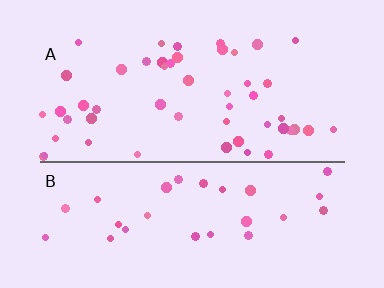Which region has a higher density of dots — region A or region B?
A (the top).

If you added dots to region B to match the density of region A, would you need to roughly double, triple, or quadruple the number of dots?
Approximately double.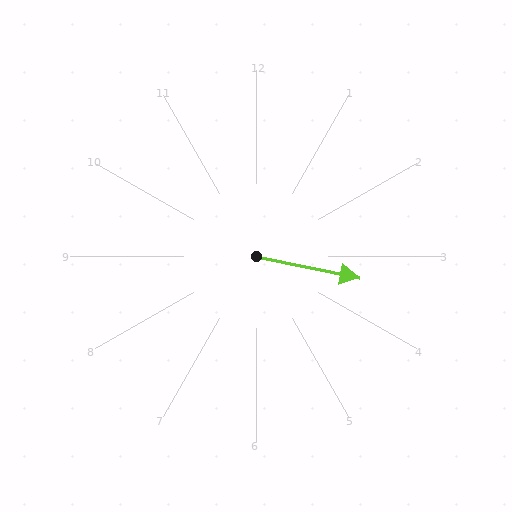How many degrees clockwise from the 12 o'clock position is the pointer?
Approximately 102 degrees.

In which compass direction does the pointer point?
East.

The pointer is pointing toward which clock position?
Roughly 3 o'clock.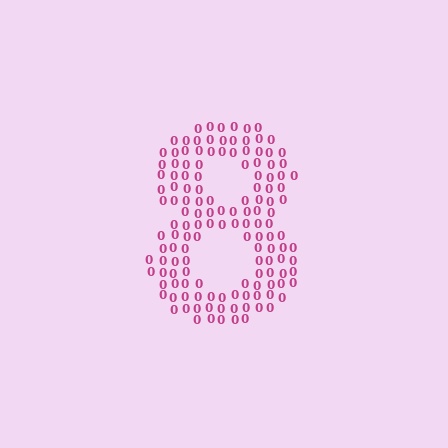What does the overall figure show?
The overall figure shows the digit 8.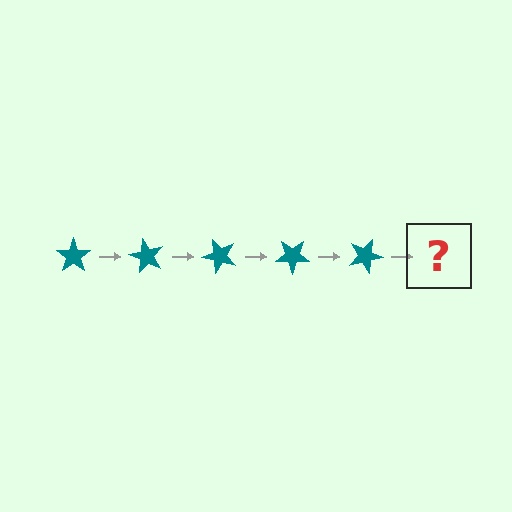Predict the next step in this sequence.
The next step is a teal star rotated 300 degrees.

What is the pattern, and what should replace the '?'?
The pattern is that the star rotates 60 degrees each step. The '?' should be a teal star rotated 300 degrees.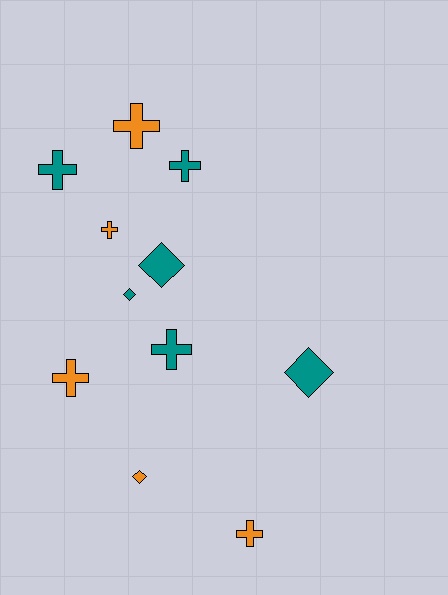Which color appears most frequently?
Teal, with 6 objects.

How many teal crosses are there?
There are 3 teal crosses.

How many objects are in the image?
There are 11 objects.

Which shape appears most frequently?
Cross, with 7 objects.